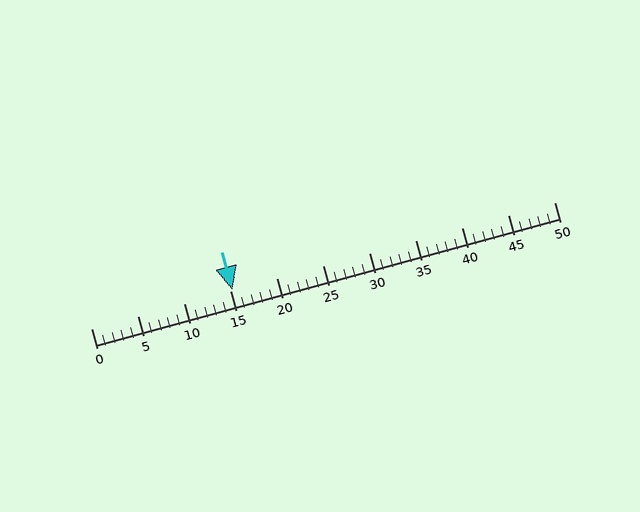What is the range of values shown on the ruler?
The ruler shows values from 0 to 50.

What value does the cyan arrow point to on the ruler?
The cyan arrow points to approximately 15.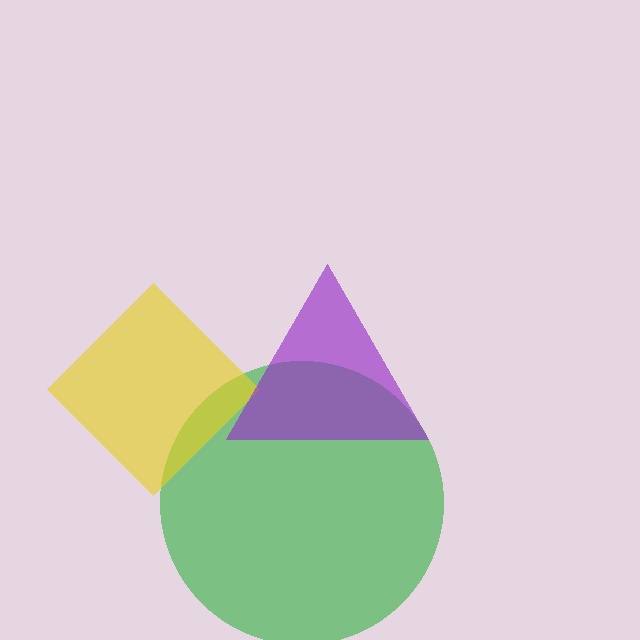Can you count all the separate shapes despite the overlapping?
Yes, there are 3 separate shapes.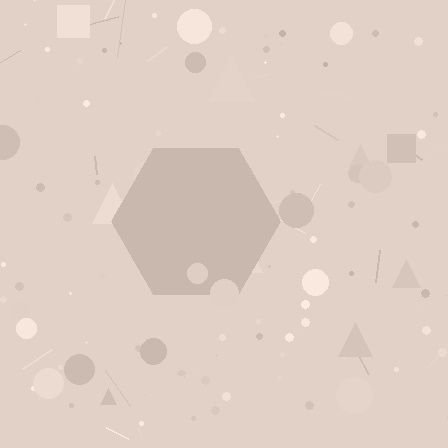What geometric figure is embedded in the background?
A hexagon is embedded in the background.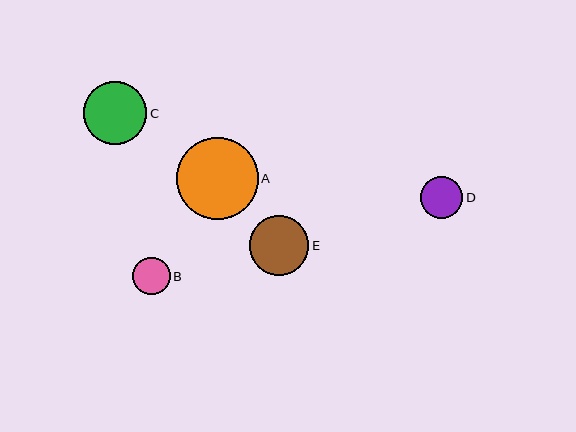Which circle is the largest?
Circle A is the largest with a size of approximately 82 pixels.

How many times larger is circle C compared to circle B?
Circle C is approximately 1.7 times the size of circle B.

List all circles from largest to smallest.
From largest to smallest: A, C, E, D, B.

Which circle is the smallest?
Circle B is the smallest with a size of approximately 37 pixels.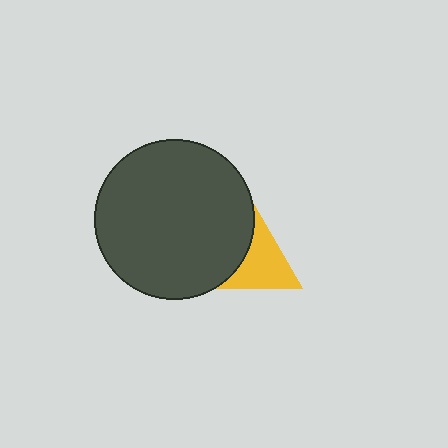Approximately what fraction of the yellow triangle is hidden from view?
Roughly 60% of the yellow triangle is hidden behind the dark gray circle.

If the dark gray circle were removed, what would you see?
You would see the complete yellow triangle.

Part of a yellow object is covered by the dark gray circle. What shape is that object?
It is a triangle.